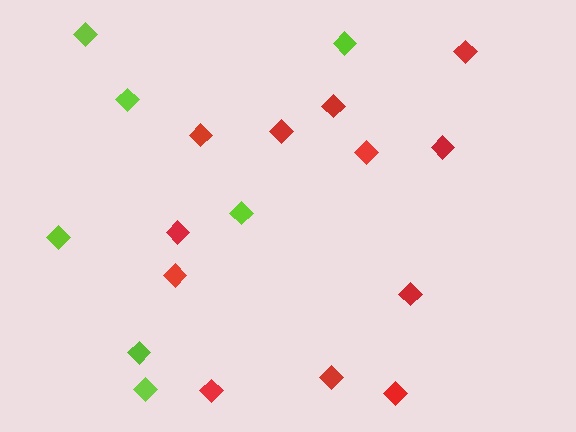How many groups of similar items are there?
There are 2 groups: one group of red diamonds (12) and one group of lime diamonds (7).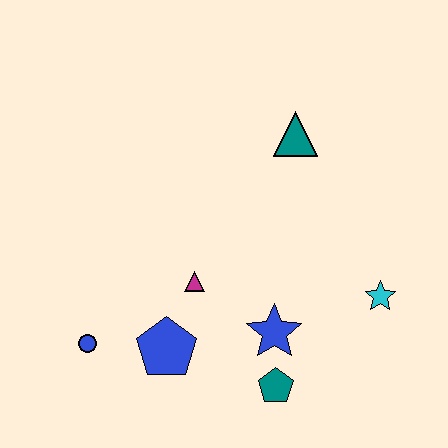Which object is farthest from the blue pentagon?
The teal triangle is farthest from the blue pentagon.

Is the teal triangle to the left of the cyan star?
Yes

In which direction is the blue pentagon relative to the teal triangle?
The blue pentagon is below the teal triangle.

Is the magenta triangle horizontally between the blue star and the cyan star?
No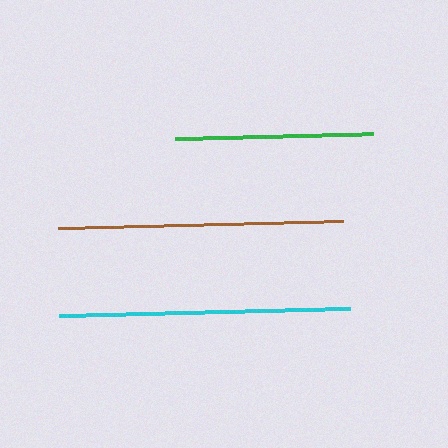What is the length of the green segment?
The green segment is approximately 198 pixels long.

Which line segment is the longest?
The cyan line is the longest at approximately 291 pixels.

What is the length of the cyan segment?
The cyan segment is approximately 291 pixels long.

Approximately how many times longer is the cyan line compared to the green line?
The cyan line is approximately 1.5 times the length of the green line.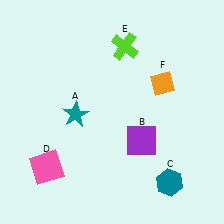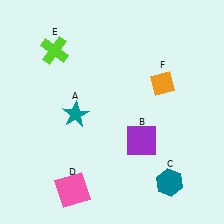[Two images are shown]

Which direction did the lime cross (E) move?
The lime cross (E) moved left.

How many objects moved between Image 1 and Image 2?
2 objects moved between the two images.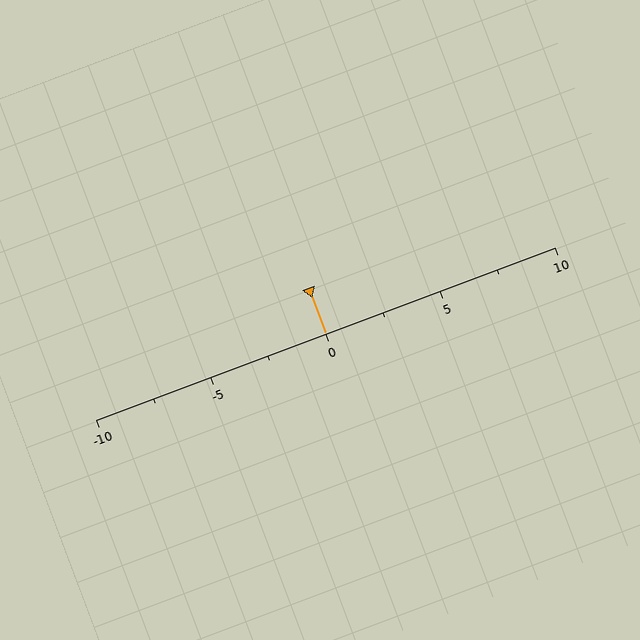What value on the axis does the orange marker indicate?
The marker indicates approximately 0.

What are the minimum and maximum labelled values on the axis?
The axis runs from -10 to 10.